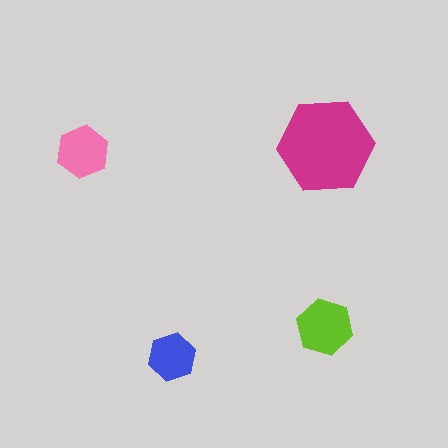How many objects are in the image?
There are 4 objects in the image.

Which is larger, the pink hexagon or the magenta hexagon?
The magenta one.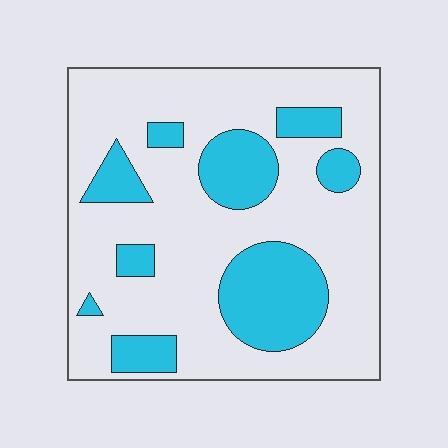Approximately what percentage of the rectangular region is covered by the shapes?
Approximately 25%.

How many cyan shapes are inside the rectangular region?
9.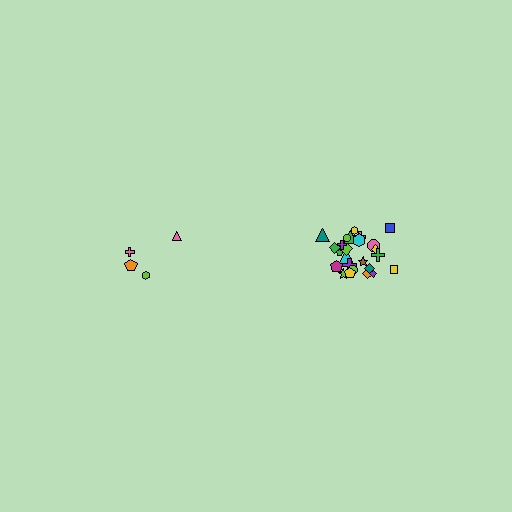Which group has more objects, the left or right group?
The right group.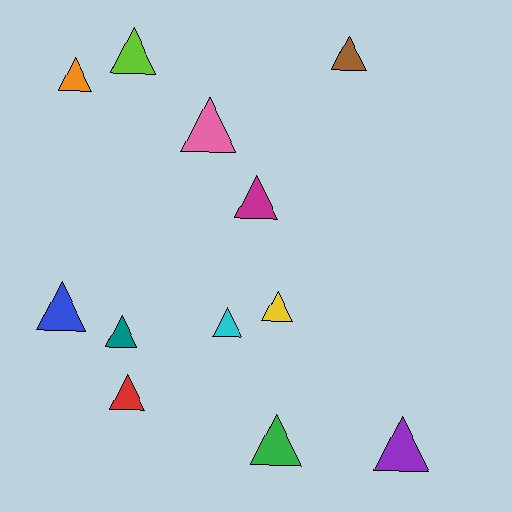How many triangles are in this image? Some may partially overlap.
There are 12 triangles.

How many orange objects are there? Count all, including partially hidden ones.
There is 1 orange object.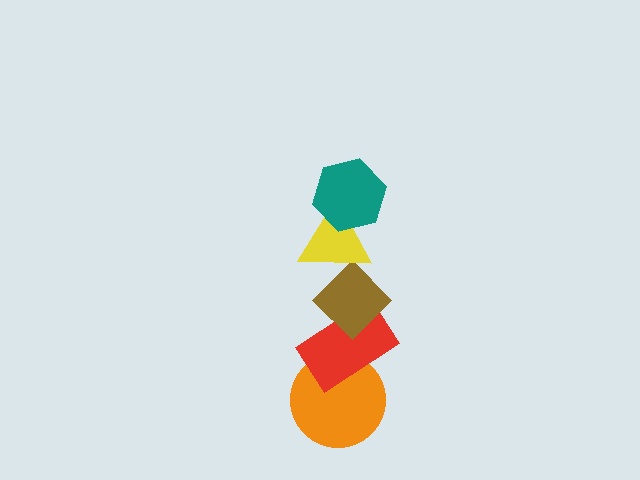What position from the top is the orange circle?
The orange circle is 5th from the top.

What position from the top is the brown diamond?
The brown diamond is 3rd from the top.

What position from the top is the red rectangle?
The red rectangle is 4th from the top.